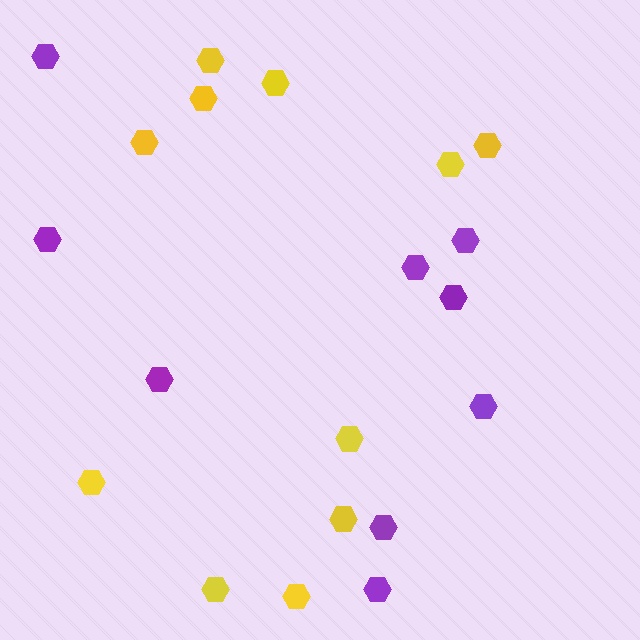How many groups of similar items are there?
There are 2 groups: one group of yellow hexagons (11) and one group of purple hexagons (9).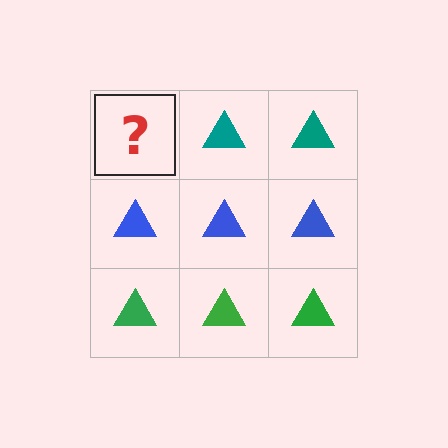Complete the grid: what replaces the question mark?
The question mark should be replaced with a teal triangle.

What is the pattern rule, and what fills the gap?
The rule is that each row has a consistent color. The gap should be filled with a teal triangle.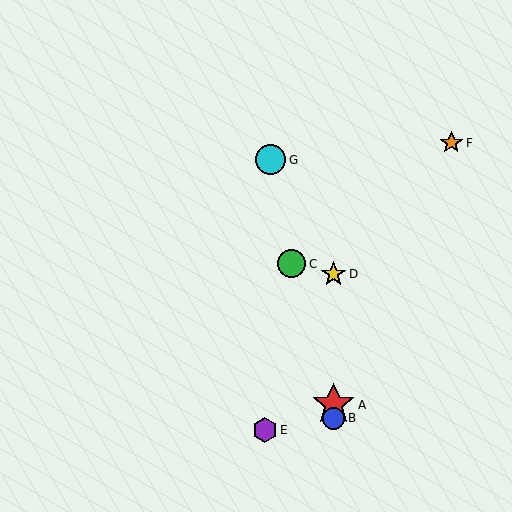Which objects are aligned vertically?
Objects A, B, D are aligned vertically.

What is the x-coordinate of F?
Object F is at x≈451.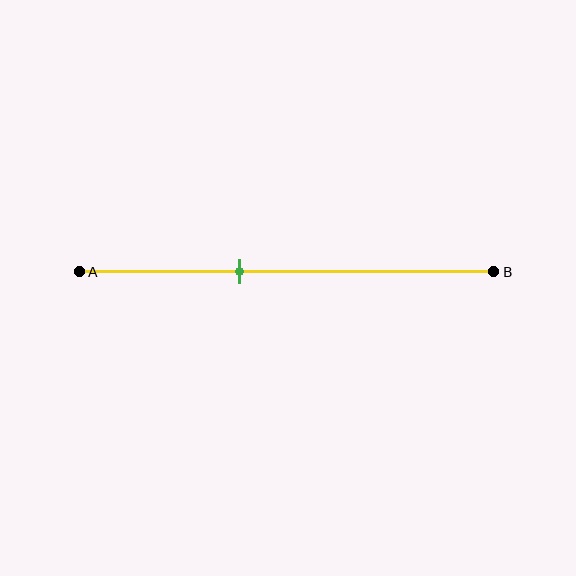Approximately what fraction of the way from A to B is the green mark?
The green mark is approximately 40% of the way from A to B.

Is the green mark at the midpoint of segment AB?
No, the mark is at about 40% from A, not at the 50% midpoint.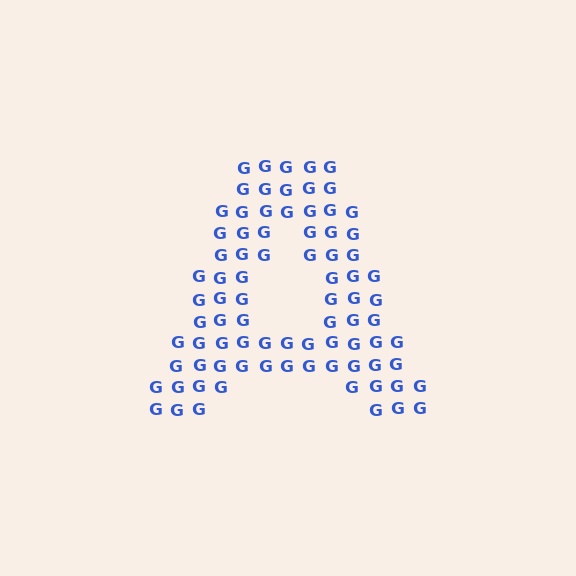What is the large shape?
The large shape is the letter A.